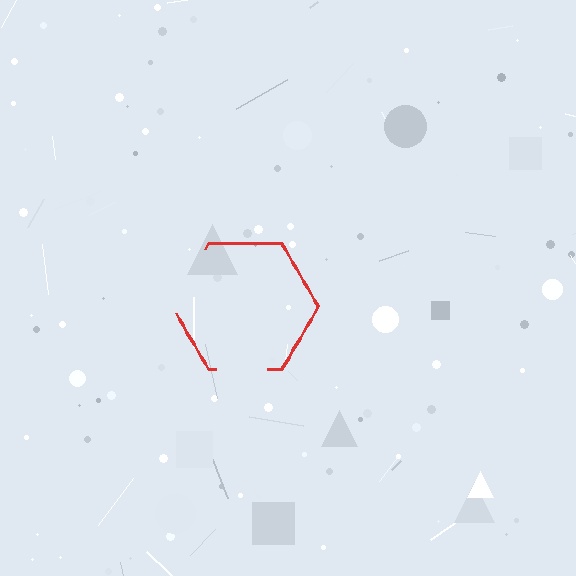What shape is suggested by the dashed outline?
The dashed outline suggests a hexagon.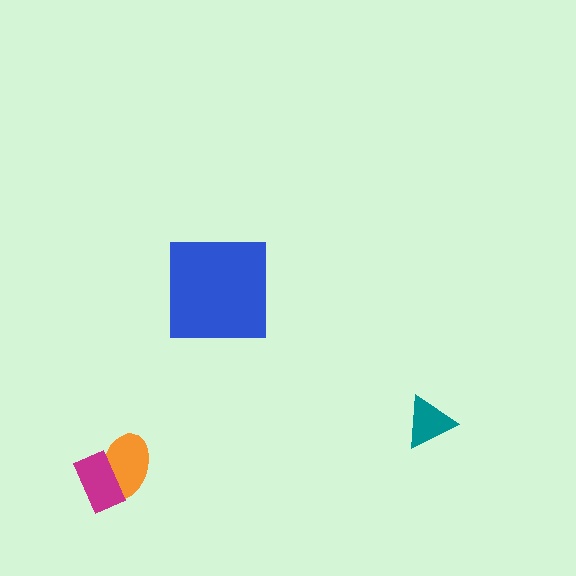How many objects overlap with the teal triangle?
0 objects overlap with the teal triangle.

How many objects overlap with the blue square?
0 objects overlap with the blue square.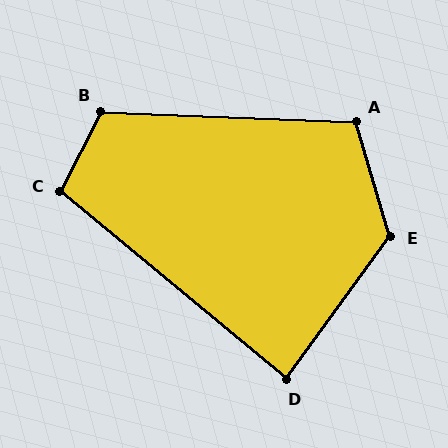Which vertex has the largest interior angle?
E, at approximately 127 degrees.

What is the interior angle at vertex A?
Approximately 109 degrees (obtuse).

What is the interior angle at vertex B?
Approximately 114 degrees (obtuse).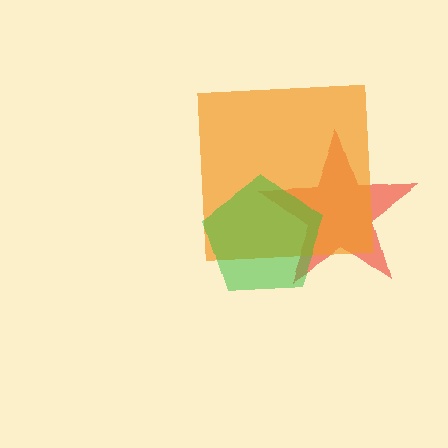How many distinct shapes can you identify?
There are 3 distinct shapes: a red star, an orange square, a green pentagon.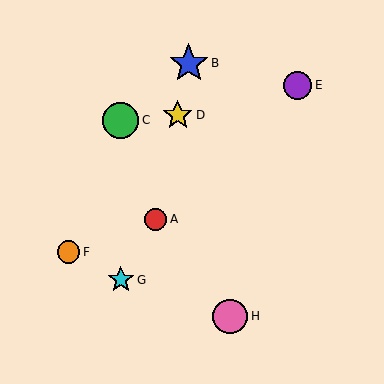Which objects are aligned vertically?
Objects C, G are aligned vertically.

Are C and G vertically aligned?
Yes, both are at x≈121.